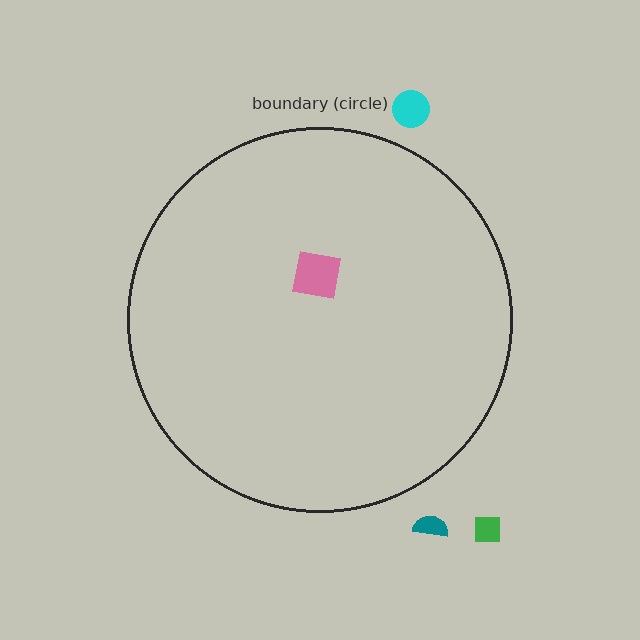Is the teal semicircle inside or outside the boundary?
Outside.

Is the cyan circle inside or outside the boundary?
Outside.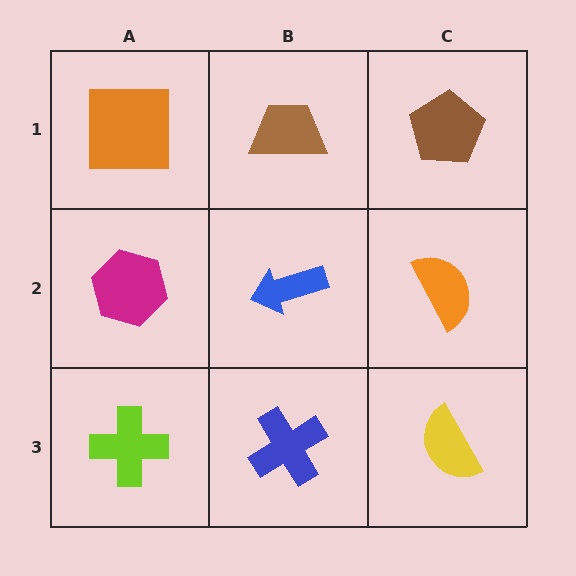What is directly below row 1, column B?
A blue arrow.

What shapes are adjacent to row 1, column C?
An orange semicircle (row 2, column C), a brown trapezoid (row 1, column B).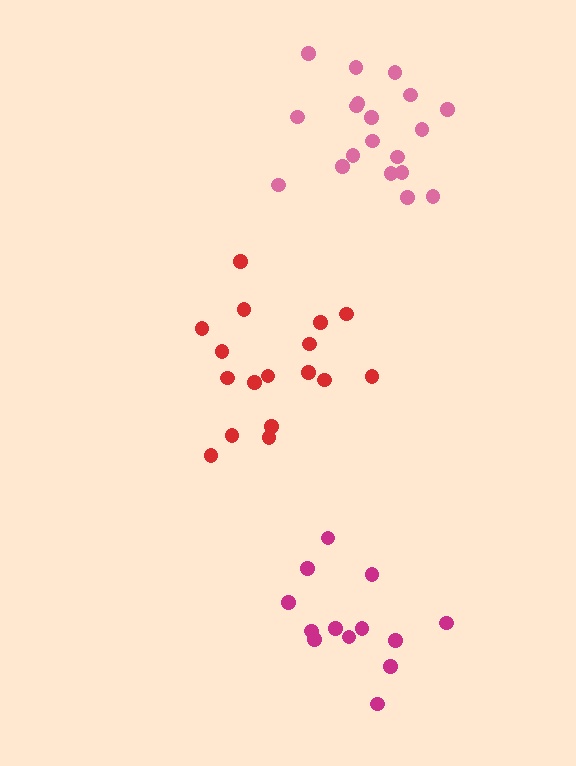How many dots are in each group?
Group 1: 13 dots, Group 2: 17 dots, Group 3: 19 dots (49 total).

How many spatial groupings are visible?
There are 3 spatial groupings.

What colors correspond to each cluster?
The clusters are colored: magenta, red, pink.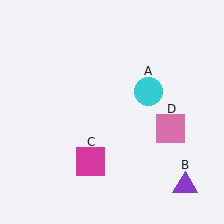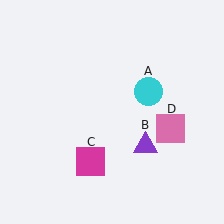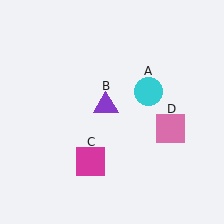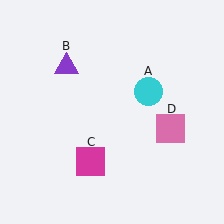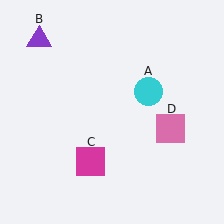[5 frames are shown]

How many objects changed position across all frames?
1 object changed position: purple triangle (object B).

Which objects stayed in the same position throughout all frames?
Cyan circle (object A) and magenta square (object C) and pink square (object D) remained stationary.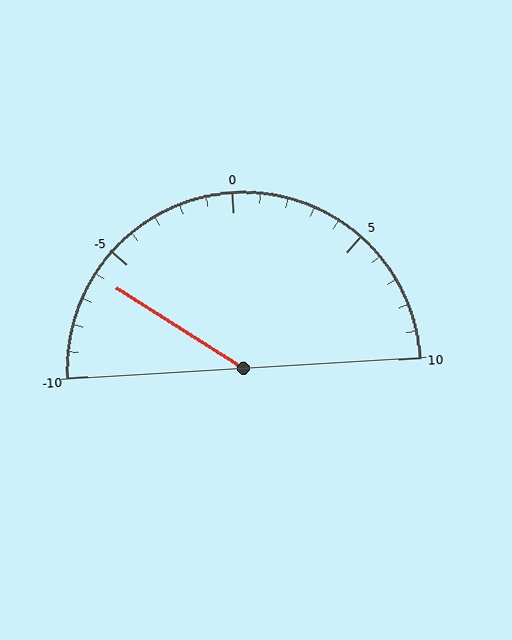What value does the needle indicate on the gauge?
The needle indicates approximately -6.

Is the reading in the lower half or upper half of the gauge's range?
The reading is in the lower half of the range (-10 to 10).